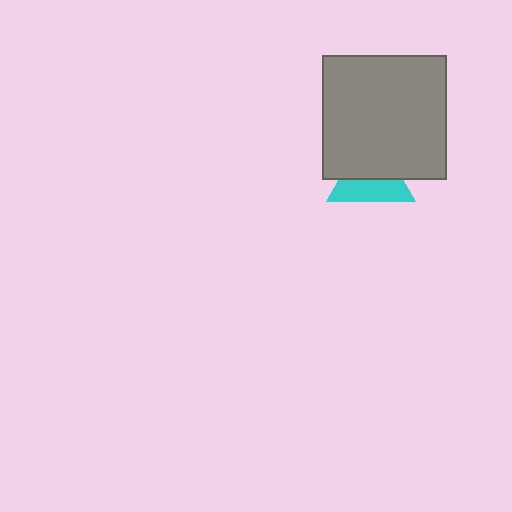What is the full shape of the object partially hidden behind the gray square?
The partially hidden object is a cyan triangle.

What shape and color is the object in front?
The object in front is a gray square.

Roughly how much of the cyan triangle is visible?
About half of it is visible (roughly 48%).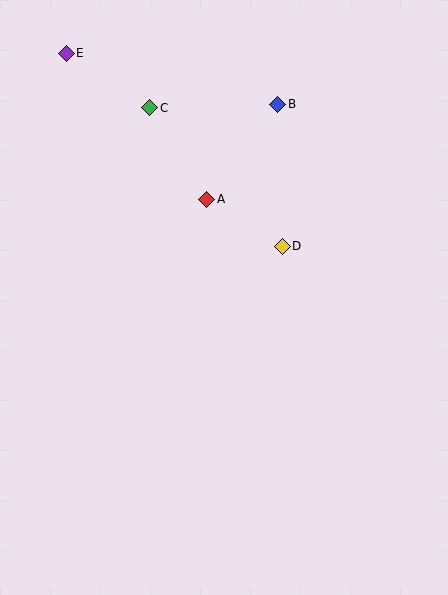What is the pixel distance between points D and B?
The distance between D and B is 142 pixels.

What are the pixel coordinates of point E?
Point E is at (66, 53).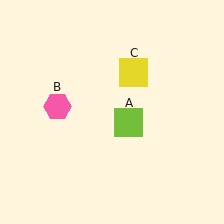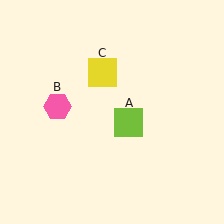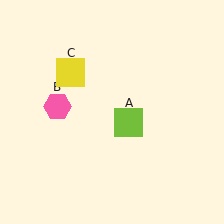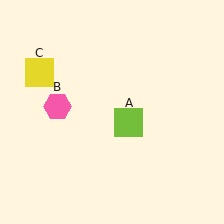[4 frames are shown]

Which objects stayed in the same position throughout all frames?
Lime square (object A) and pink hexagon (object B) remained stationary.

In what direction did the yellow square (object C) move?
The yellow square (object C) moved left.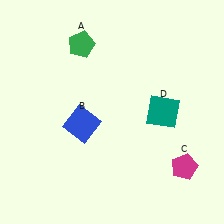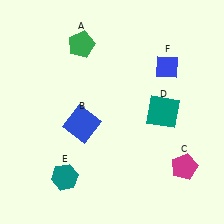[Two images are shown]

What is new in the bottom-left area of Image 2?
A teal hexagon (E) was added in the bottom-left area of Image 2.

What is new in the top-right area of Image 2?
A blue diamond (F) was added in the top-right area of Image 2.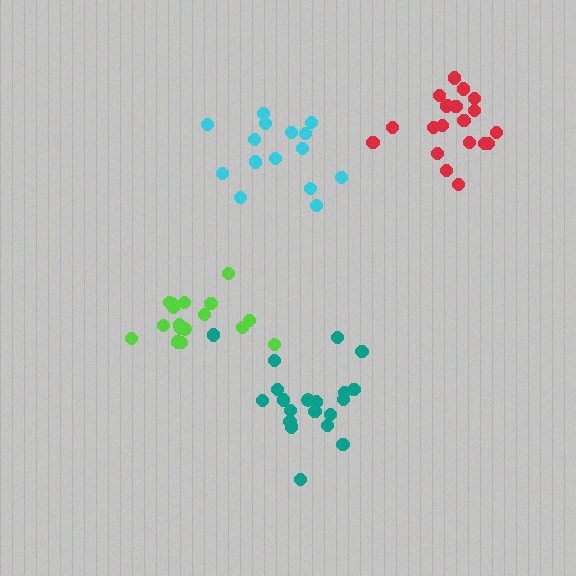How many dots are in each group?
Group 1: 20 dots, Group 2: 17 dots, Group 3: 15 dots, Group 4: 20 dots (72 total).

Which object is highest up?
The red cluster is topmost.